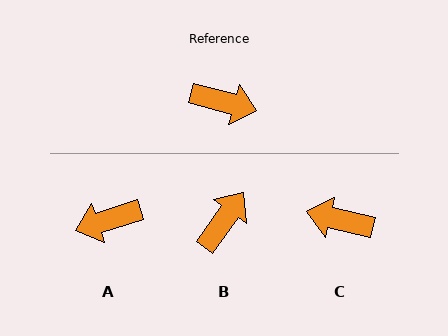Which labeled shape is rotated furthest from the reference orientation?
C, about 178 degrees away.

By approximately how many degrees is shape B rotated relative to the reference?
Approximately 70 degrees counter-clockwise.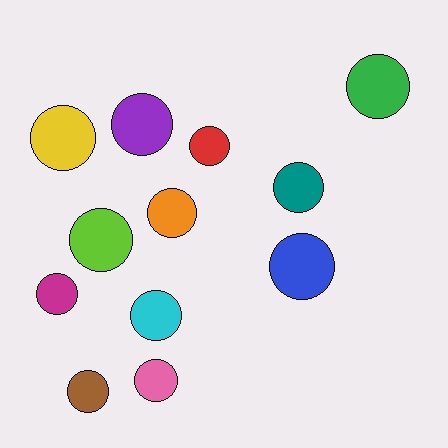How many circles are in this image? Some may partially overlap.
There are 12 circles.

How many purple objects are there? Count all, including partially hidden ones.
There is 1 purple object.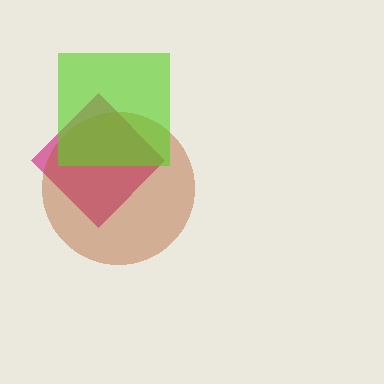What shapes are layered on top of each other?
The layered shapes are: a magenta diamond, a brown circle, a lime square.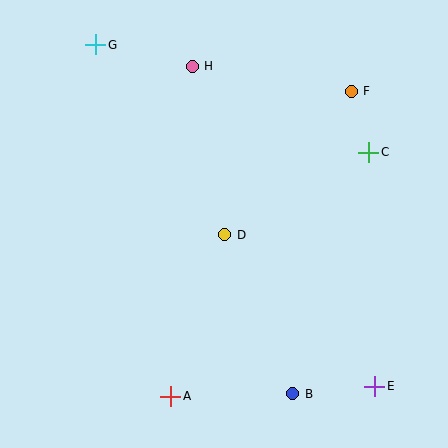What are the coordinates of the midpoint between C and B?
The midpoint between C and B is at (331, 273).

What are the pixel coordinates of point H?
Point H is at (192, 66).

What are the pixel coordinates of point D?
Point D is at (225, 235).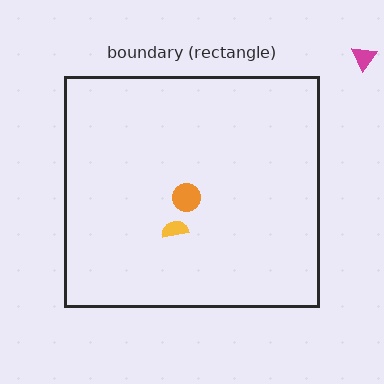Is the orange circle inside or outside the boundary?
Inside.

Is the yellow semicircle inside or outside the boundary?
Inside.